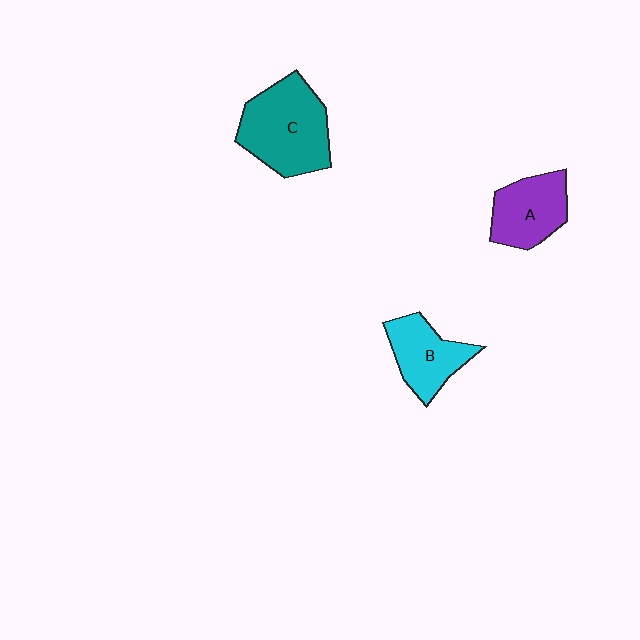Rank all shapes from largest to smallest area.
From largest to smallest: C (teal), A (purple), B (cyan).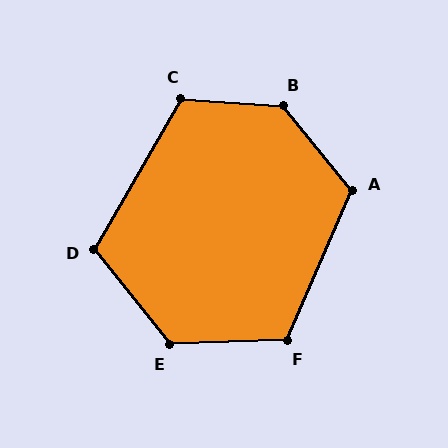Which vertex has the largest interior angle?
B, at approximately 133 degrees.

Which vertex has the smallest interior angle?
D, at approximately 112 degrees.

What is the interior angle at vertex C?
Approximately 116 degrees (obtuse).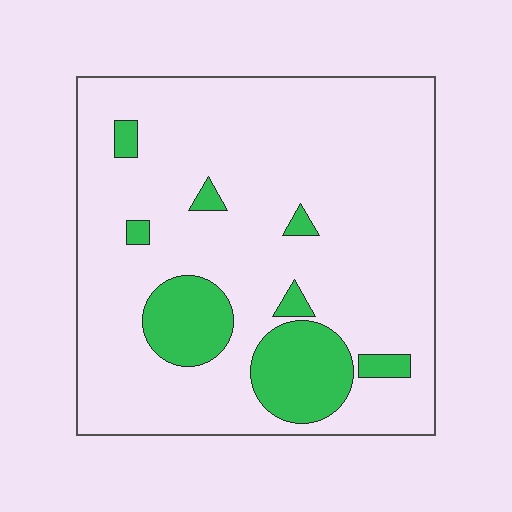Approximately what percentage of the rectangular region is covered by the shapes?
Approximately 15%.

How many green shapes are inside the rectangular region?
8.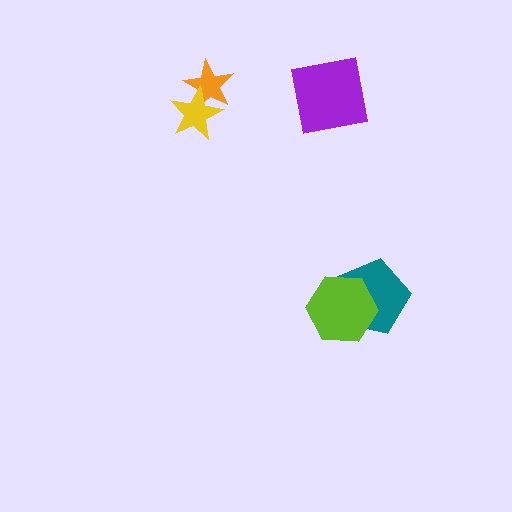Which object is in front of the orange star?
The yellow star is in front of the orange star.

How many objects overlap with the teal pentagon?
1 object overlaps with the teal pentagon.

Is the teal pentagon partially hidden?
Yes, it is partially covered by another shape.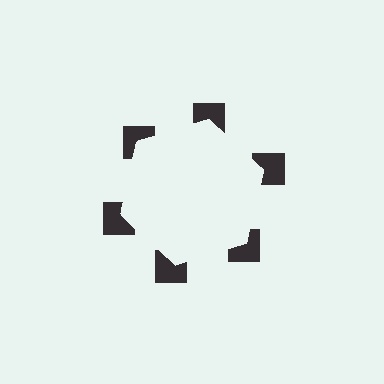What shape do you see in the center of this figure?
An illusory hexagon — its edges are inferred from the aligned wedge cuts in the notched squares, not physically drawn.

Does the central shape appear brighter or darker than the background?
It typically appears slightly brighter than the background, even though no actual brightness change is drawn.